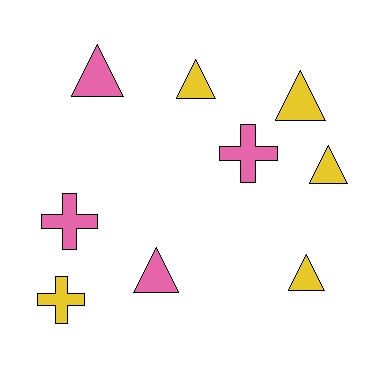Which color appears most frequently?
Yellow, with 5 objects.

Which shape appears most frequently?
Triangle, with 6 objects.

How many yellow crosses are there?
There is 1 yellow cross.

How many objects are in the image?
There are 9 objects.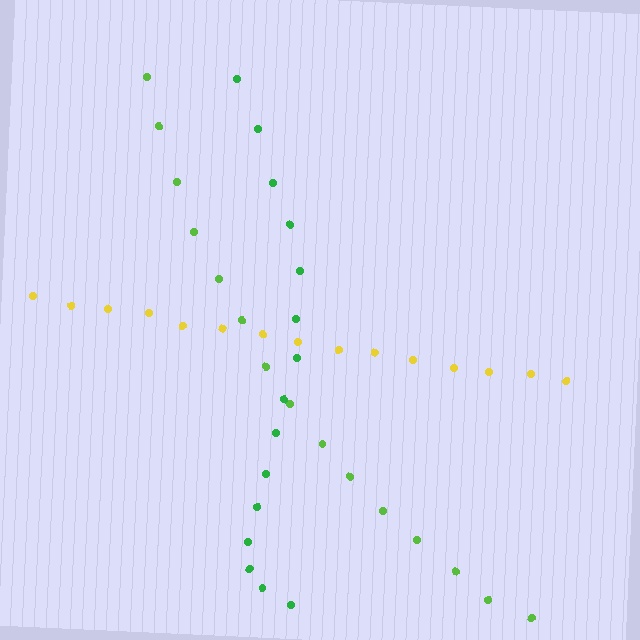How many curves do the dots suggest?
There are 3 distinct paths.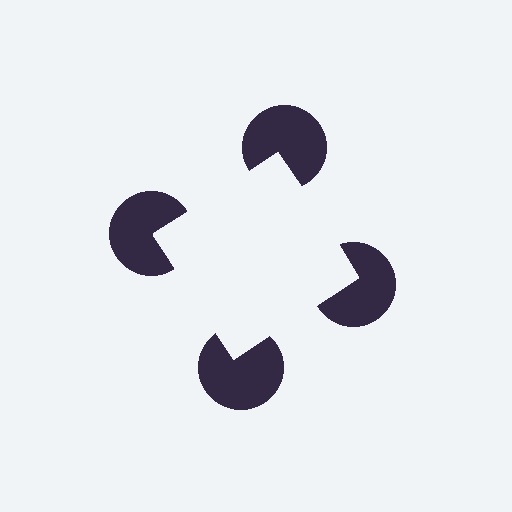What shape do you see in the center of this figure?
An illusory square — its edges are inferred from the aligned wedge cuts in the pac-man discs, not physically drawn.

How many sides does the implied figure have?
4 sides.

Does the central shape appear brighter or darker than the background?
It typically appears slightly brighter than the background, even though no actual brightness change is drawn.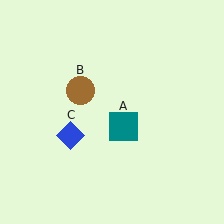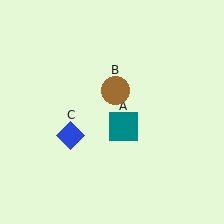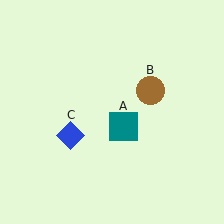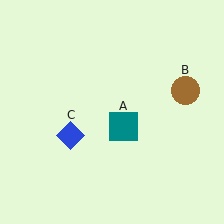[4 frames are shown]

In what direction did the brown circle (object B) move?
The brown circle (object B) moved right.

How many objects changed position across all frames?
1 object changed position: brown circle (object B).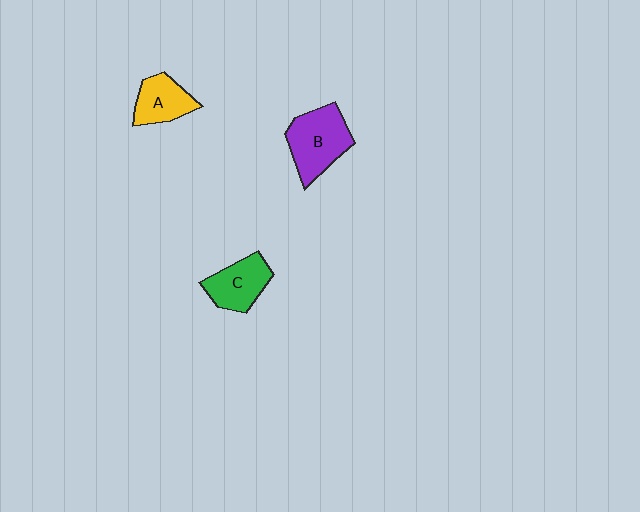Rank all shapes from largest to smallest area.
From largest to smallest: B (purple), C (green), A (yellow).